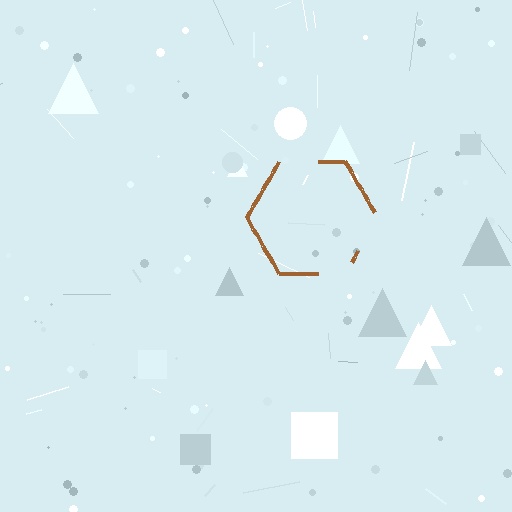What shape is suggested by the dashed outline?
The dashed outline suggests a hexagon.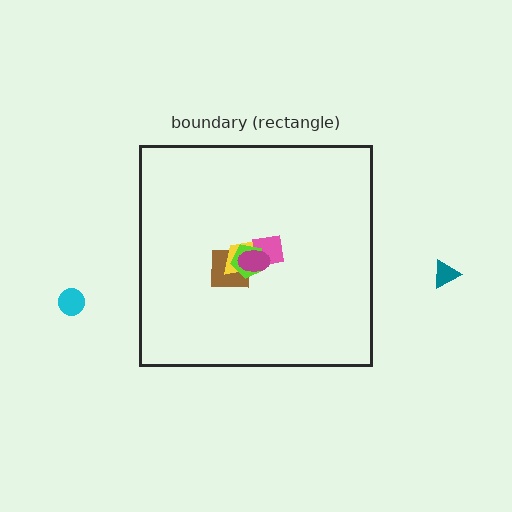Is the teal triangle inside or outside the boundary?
Outside.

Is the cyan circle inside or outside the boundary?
Outside.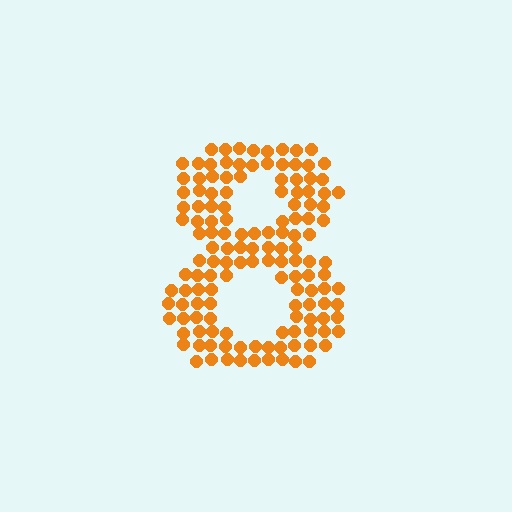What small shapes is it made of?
It is made of small circles.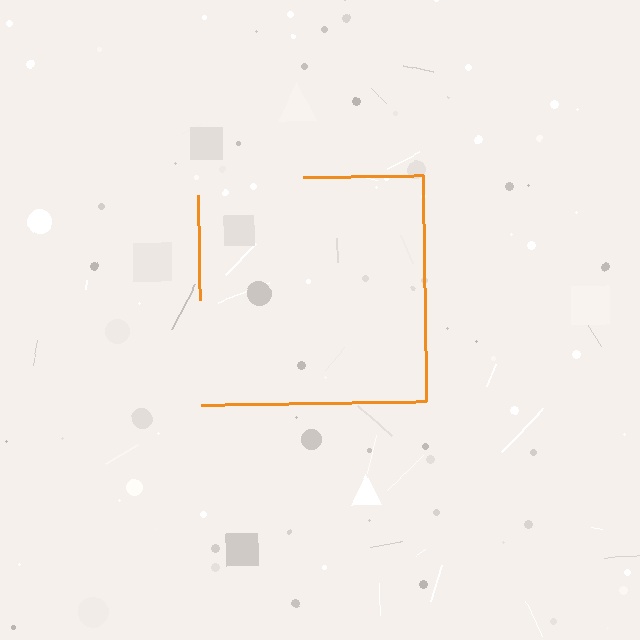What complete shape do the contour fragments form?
The contour fragments form a square.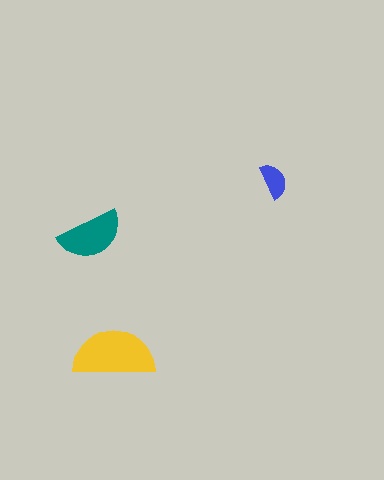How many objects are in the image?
There are 3 objects in the image.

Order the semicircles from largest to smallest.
the yellow one, the teal one, the blue one.